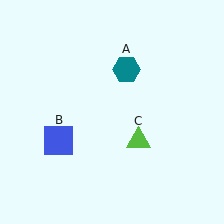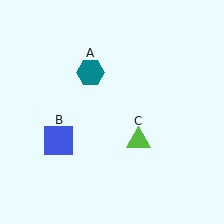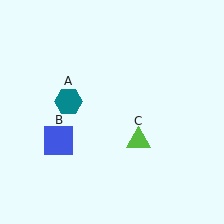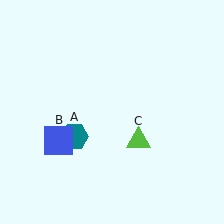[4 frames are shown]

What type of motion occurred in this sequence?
The teal hexagon (object A) rotated counterclockwise around the center of the scene.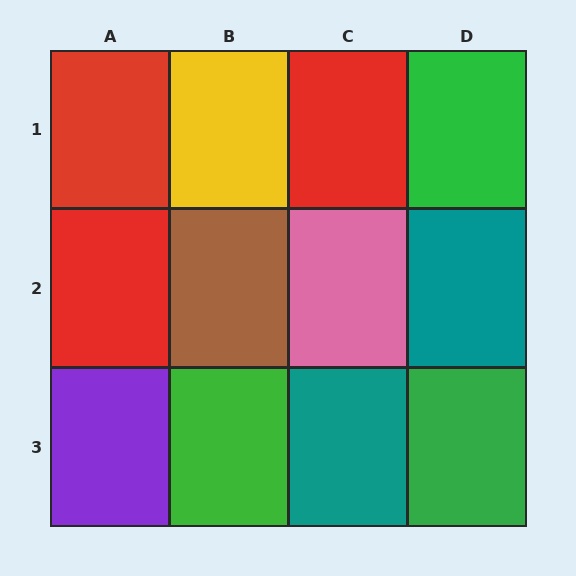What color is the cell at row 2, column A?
Red.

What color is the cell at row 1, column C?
Red.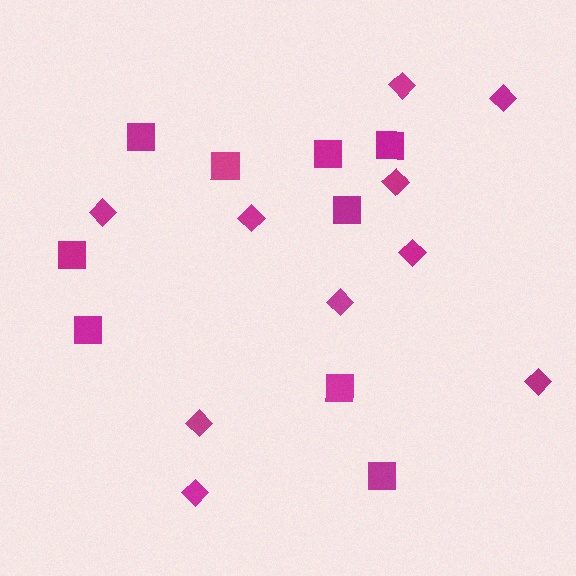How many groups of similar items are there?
There are 2 groups: one group of squares (9) and one group of diamonds (10).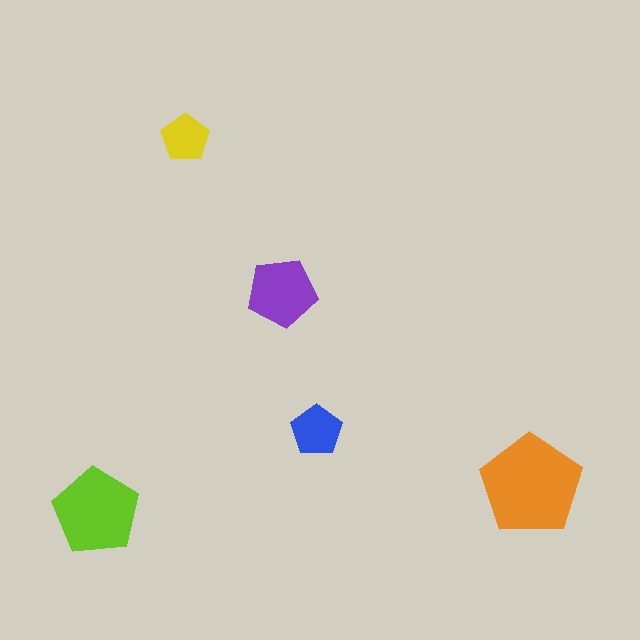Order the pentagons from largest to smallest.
the orange one, the lime one, the purple one, the blue one, the yellow one.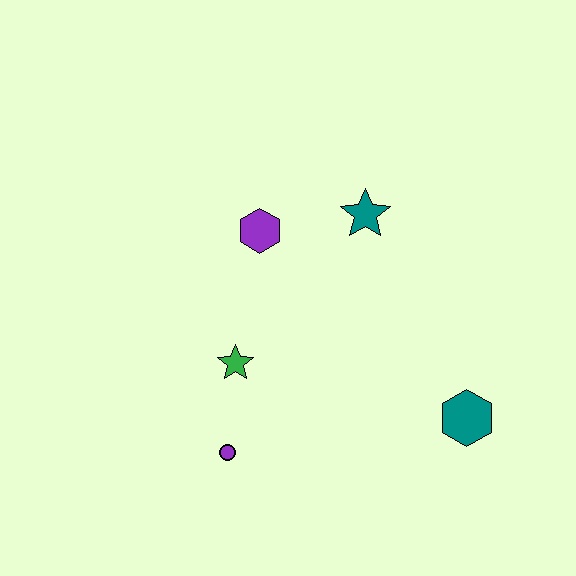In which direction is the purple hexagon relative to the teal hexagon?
The purple hexagon is to the left of the teal hexagon.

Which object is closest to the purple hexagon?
The teal star is closest to the purple hexagon.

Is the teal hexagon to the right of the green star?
Yes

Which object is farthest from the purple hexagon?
The teal hexagon is farthest from the purple hexagon.